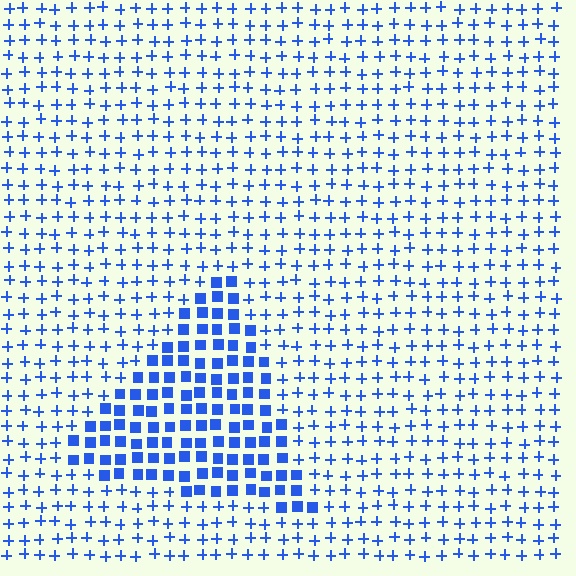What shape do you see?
I see a triangle.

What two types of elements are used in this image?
The image uses squares inside the triangle region and plus signs outside it.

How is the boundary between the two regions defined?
The boundary is defined by a change in element shape: squares inside vs. plus signs outside. All elements share the same color and spacing.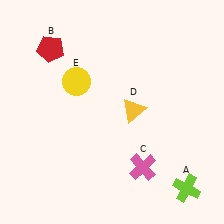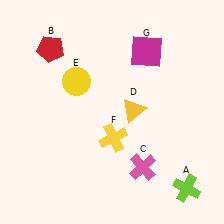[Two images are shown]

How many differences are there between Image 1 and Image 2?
There are 2 differences between the two images.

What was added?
A yellow cross (F), a magenta square (G) were added in Image 2.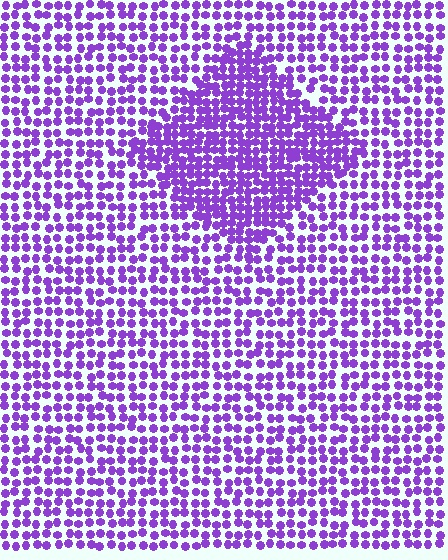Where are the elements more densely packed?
The elements are more densely packed inside the diamond boundary.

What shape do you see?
I see a diamond.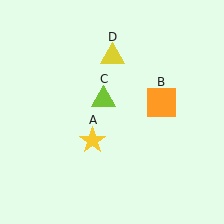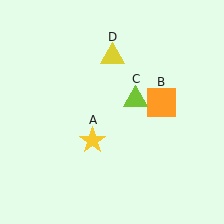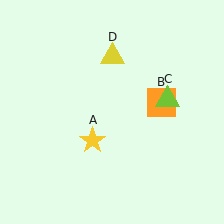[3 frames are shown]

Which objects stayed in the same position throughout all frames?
Yellow star (object A) and orange square (object B) and yellow triangle (object D) remained stationary.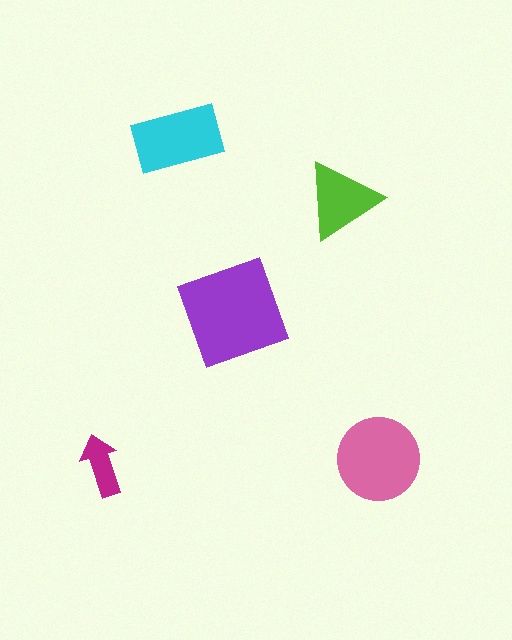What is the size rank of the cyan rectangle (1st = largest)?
3rd.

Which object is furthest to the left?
The magenta arrow is leftmost.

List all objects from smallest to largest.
The magenta arrow, the lime triangle, the cyan rectangle, the pink circle, the purple square.